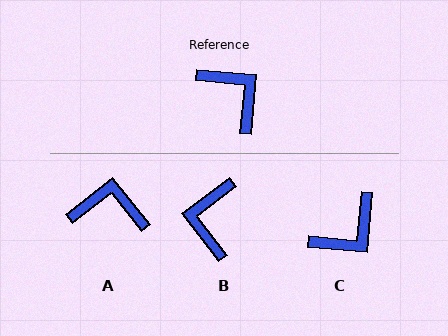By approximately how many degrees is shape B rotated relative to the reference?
Approximately 132 degrees counter-clockwise.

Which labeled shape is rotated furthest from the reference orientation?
B, about 132 degrees away.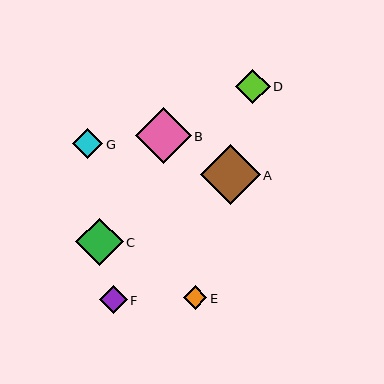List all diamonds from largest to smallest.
From largest to smallest: A, B, C, D, G, F, E.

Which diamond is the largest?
Diamond A is the largest with a size of approximately 60 pixels.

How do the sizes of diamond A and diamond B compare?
Diamond A and diamond B are approximately the same size.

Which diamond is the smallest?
Diamond E is the smallest with a size of approximately 24 pixels.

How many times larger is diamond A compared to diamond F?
Diamond A is approximately 2.2 times the size of diamond F.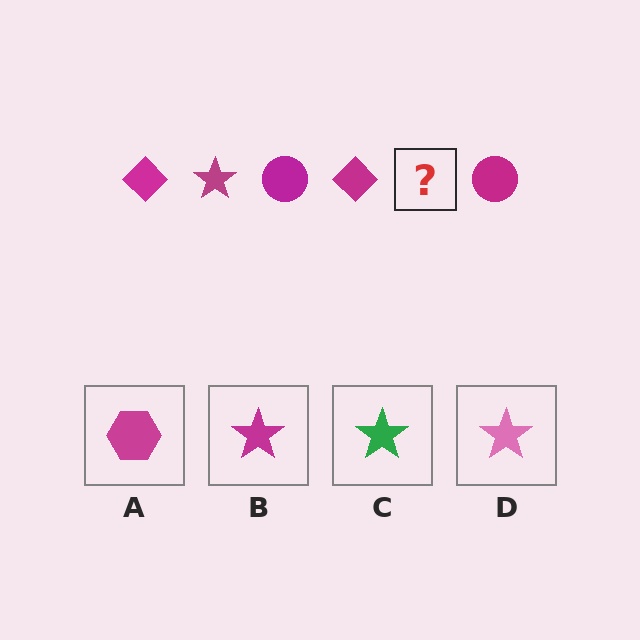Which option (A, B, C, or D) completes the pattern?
B.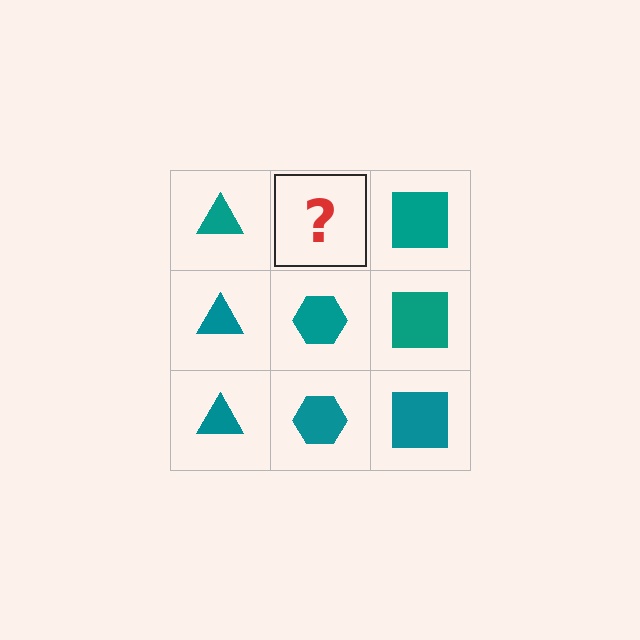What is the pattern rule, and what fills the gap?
The rule is that each column has a consistent shape. The gap should be filled with a teal hexagon.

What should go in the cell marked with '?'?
The missing cell should contain a teal hexagon.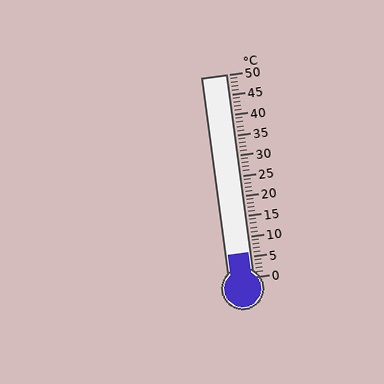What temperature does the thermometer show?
The thermometer shows approximately 6°C.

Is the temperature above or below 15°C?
The temperature is below 15°C.